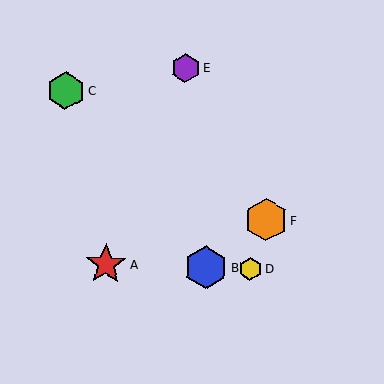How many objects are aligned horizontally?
3 objects (A, B, D) are aligned horizontally.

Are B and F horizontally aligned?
No, B is at y≈267 and F is at y≈220.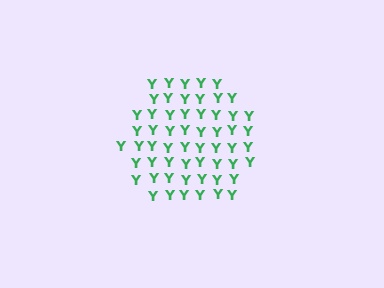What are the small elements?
The small elements are letter Y's.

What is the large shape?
The large shape is a hexagon.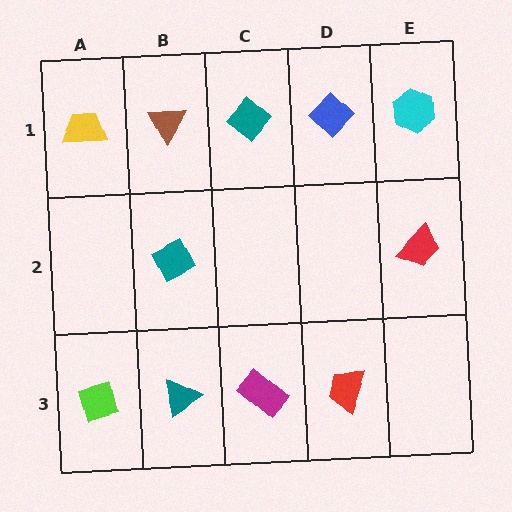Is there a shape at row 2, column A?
No, that cell is empty.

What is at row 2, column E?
A red trapezoid.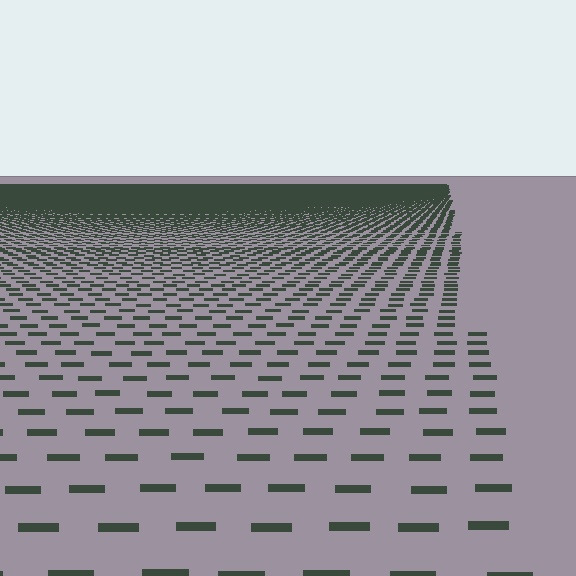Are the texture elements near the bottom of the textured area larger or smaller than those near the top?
Larger. Near the bottom, elements are closer to the viewer and appear at a bigger on-screen size.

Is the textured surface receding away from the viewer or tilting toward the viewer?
The surface is receding away from the viewer. Texture elements get smaller and denser toward the top.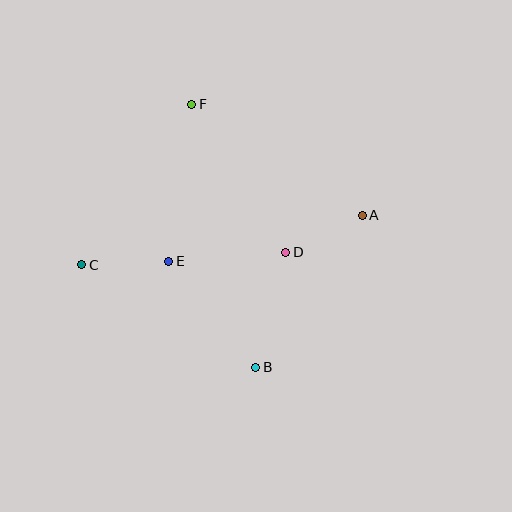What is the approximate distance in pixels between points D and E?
The distance between D and E is approximately 117 pixels.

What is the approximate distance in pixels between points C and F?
The distance between C and F is approximately 194 pixels.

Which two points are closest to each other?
Points A and D are closest to each other.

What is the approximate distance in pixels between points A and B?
The distance between A and B is approximately 186 pixels.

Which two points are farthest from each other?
Points A and C are farthest from each other.